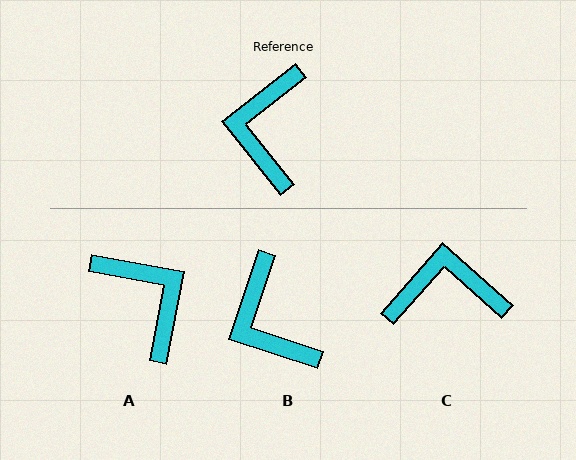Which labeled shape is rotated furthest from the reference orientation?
A, about 139 degrees away.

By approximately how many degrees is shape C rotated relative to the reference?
Approximately 80 degrees clockwise.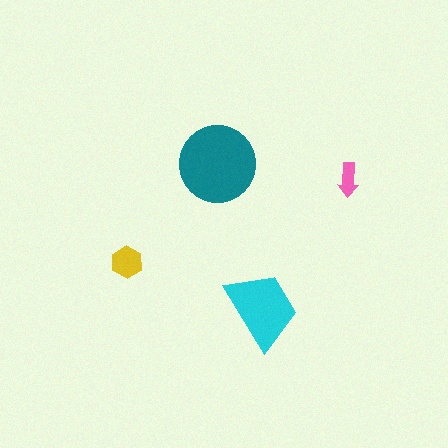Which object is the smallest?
The pink arrow.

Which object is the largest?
The teal circle.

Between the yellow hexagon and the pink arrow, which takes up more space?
The yellow hexagon.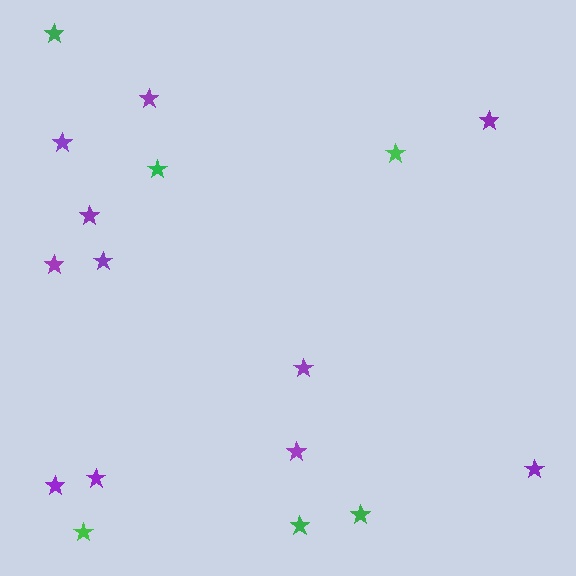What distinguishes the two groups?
There are 2 groups: one group of purple stars (11) and one group of green stars (6).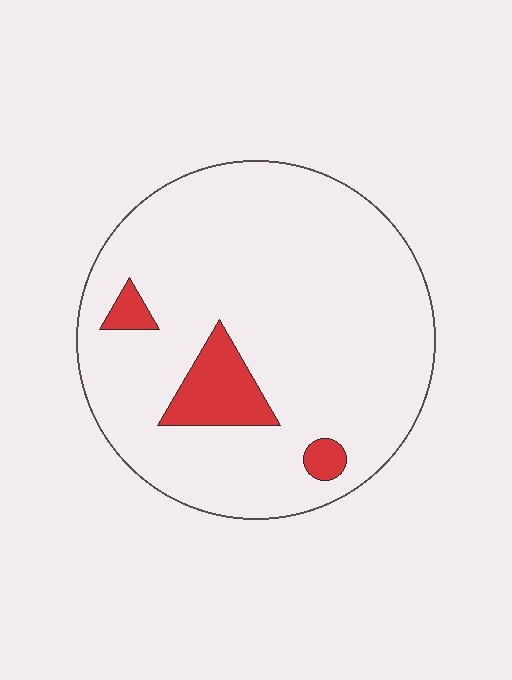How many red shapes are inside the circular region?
3.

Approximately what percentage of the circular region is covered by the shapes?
Approximately 10%.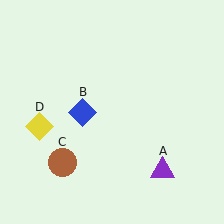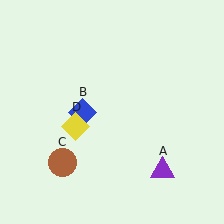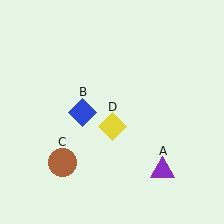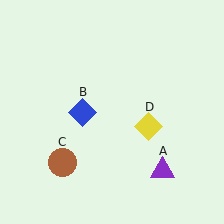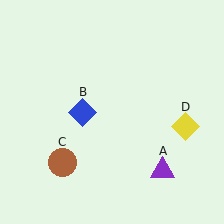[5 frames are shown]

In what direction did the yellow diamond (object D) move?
The yellow diamond (object D) moved right.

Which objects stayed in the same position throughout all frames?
Purple triangle (object A) and blue diamond (object B) and brown circle (object C) remained stationary.